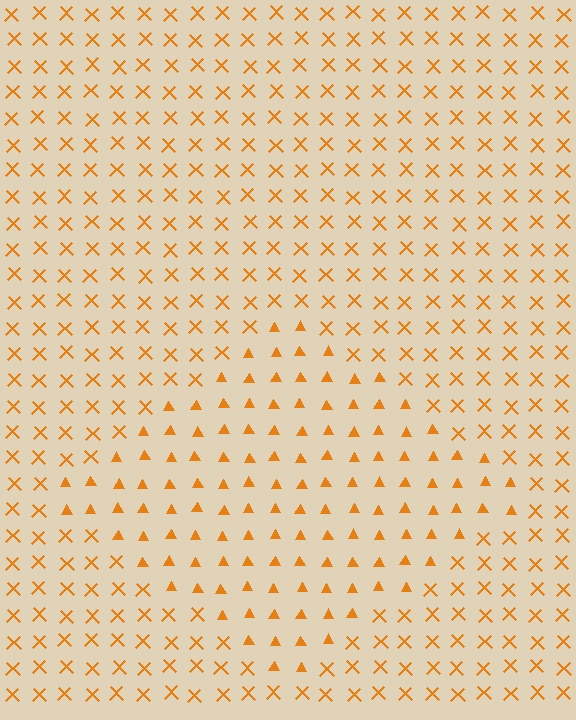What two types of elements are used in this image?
The image uses triangles inside the diamond region and X marks outside it.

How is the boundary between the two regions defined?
The boundary is defined by a change in element shape: triangles inside vs. X marks outside. All elements share the same color and spacing.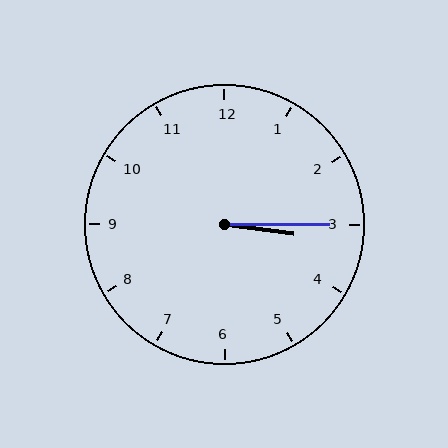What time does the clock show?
3:15.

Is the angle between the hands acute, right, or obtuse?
It is acute.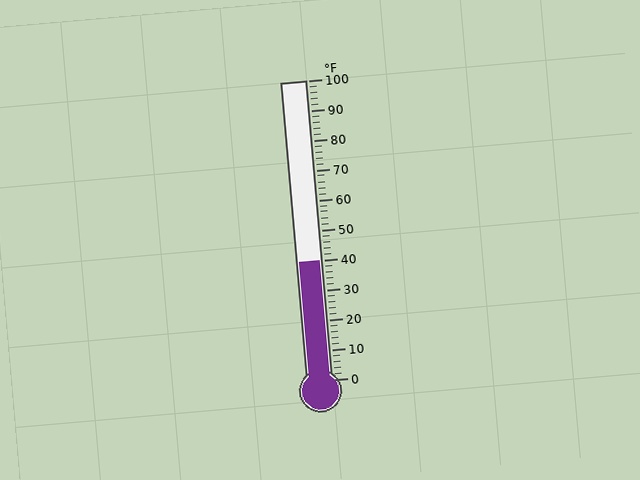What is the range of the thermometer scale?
The thermometer scale ranges from 0°F to 100°F.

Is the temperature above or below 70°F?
The temperature is below 70°F.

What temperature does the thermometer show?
The thermometer shows approximately 40°F.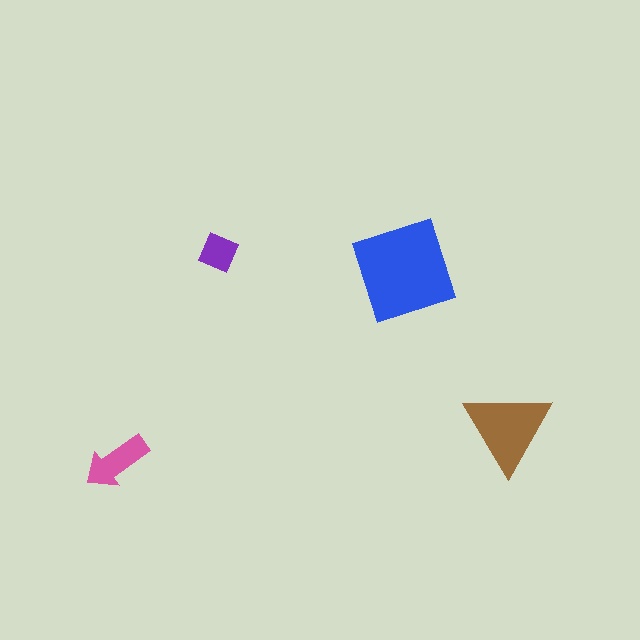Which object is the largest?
The blue square.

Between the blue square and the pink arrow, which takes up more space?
The blue square.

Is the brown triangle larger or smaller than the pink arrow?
Larger.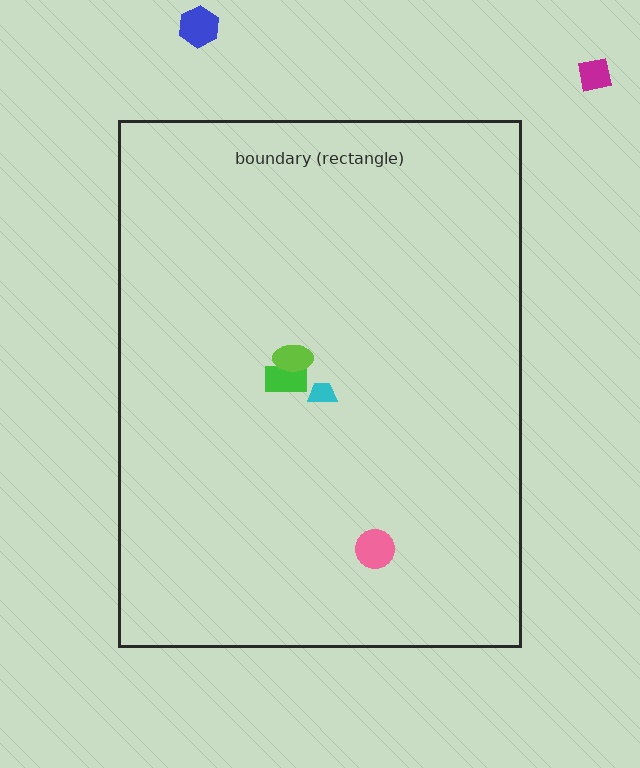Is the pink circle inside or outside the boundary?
Inside.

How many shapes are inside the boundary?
4 inside, 2 outside.